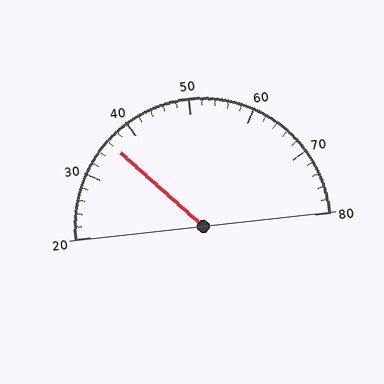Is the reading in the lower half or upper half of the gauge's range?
The reading is in the lower half of the range (20 to 80).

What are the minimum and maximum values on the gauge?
The gauge ranges from 20 to 80.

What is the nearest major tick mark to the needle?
The nearest major tick mark is 40.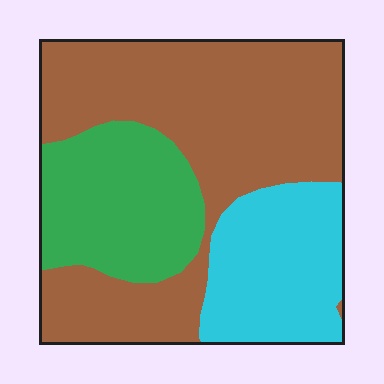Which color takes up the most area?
Brown, at roughly 55%.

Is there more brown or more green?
Brown.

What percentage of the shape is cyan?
Cyan takes up about one quarter (1/4) of the shape.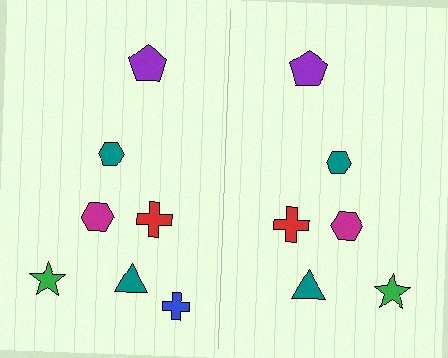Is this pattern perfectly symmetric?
No, the pattern is not perfectly symmetric. A blue cross is missing from the right side.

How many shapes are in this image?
There are 13 shapes in this image.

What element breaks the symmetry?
A blue cross is missing from the right side.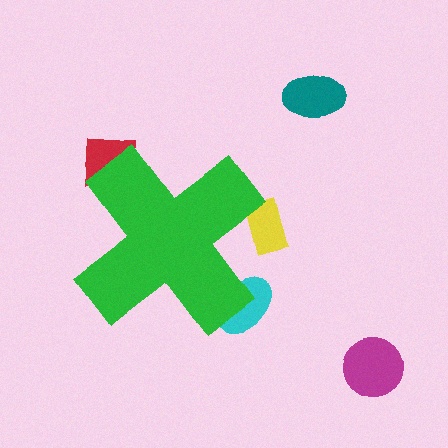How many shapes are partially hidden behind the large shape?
3 shapes are partially hidden.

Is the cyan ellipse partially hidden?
Yes, the cyan ellipse is partially hidden behind the green cross.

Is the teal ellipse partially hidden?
No, the teal ellipse is fully visible.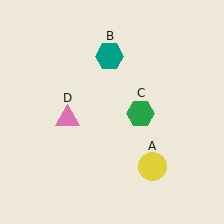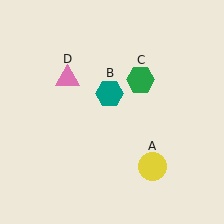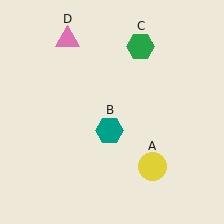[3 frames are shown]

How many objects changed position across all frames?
3 objects changed position: teal hexagon (object B), green hexagon (object C), pink triangle (object D).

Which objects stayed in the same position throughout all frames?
Yellow circle (object A) remained stationary.